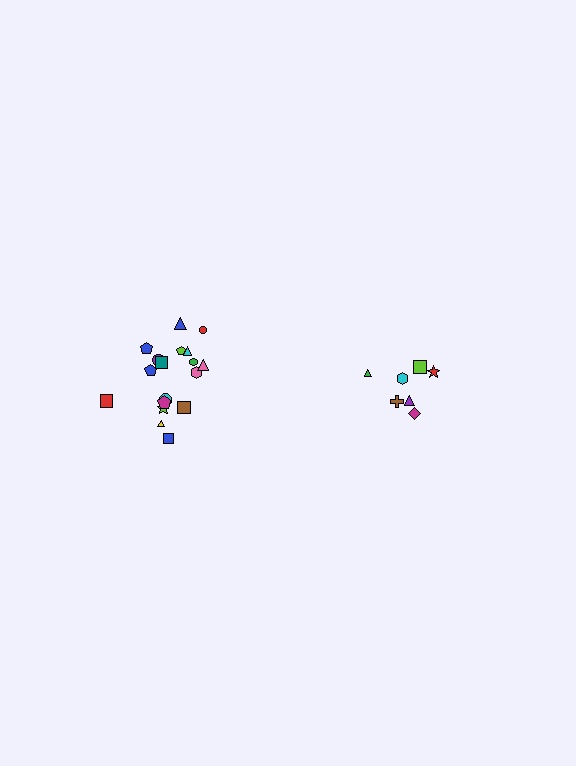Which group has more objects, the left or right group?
The left group.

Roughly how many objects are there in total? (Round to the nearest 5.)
Roughly 25 objects in total.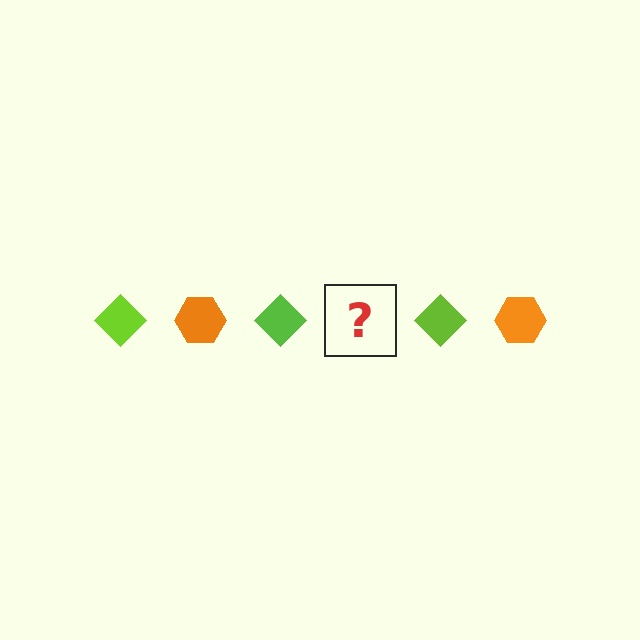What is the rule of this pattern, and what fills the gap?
The rule is that the pattern alternates between lime diamond and orange hexagon. The gap should be filled with an orange hexagon.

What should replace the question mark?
The question mark should be replaced with an orange hexagon.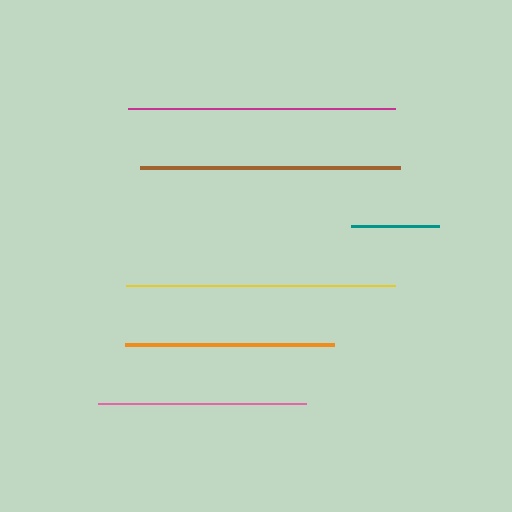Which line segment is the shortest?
The teal line is the shortest at approximately 88 pixels.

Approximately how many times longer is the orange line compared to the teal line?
The orange line is approximately 2.4 times the length of the teal line.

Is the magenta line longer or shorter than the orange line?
The magenta line is longer than the orange line.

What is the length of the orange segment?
The orange segment is approximately 209 pixels long.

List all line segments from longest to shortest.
From longest to shortest: yellow, magenta, brown, orange, pink, teal.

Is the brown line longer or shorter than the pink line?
The brown line is longer than the pink line.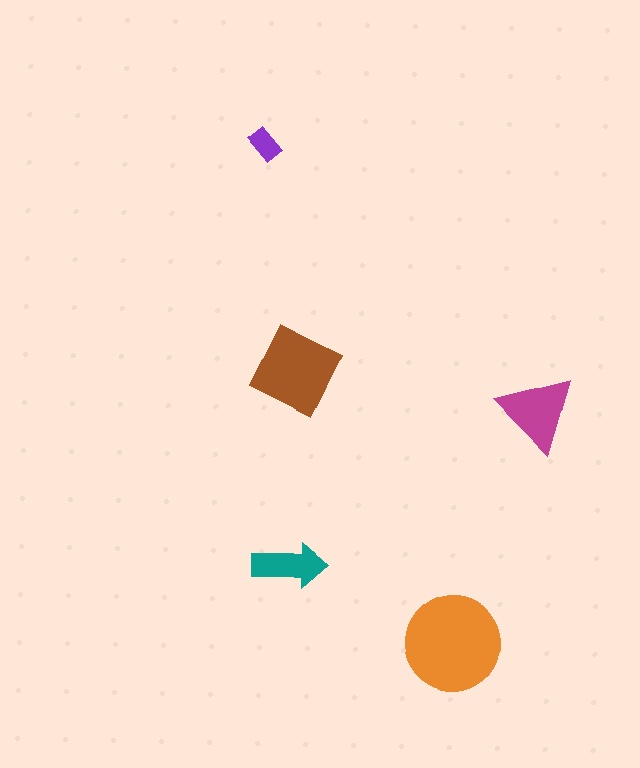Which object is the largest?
The orange circle.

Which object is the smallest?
The purple rectangle.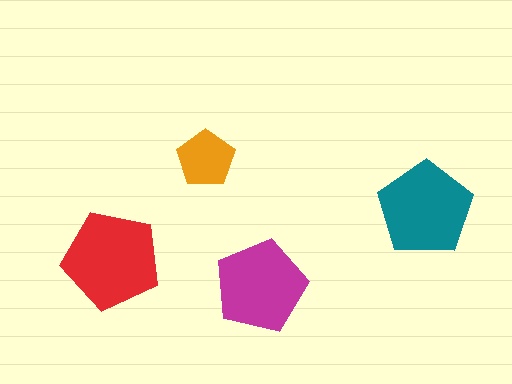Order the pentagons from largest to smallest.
the red one, the teal one, the magenta one, the orange one.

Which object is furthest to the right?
The teal pentagon is rightmost.